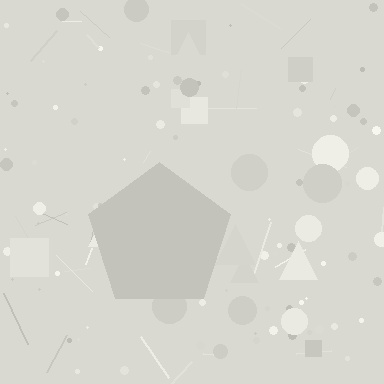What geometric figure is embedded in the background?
A pentagon is embedded in the background.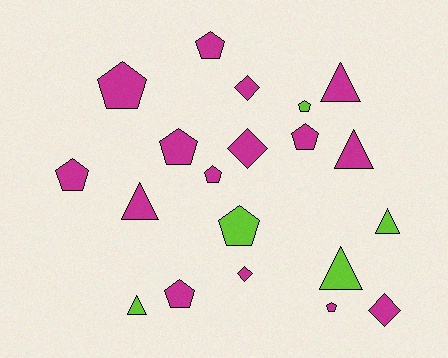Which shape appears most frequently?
Pentagon, with 10 objects.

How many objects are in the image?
There are 20 objects.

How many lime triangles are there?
There are 3 lime triangles.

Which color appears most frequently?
Magenta, with 15 objects.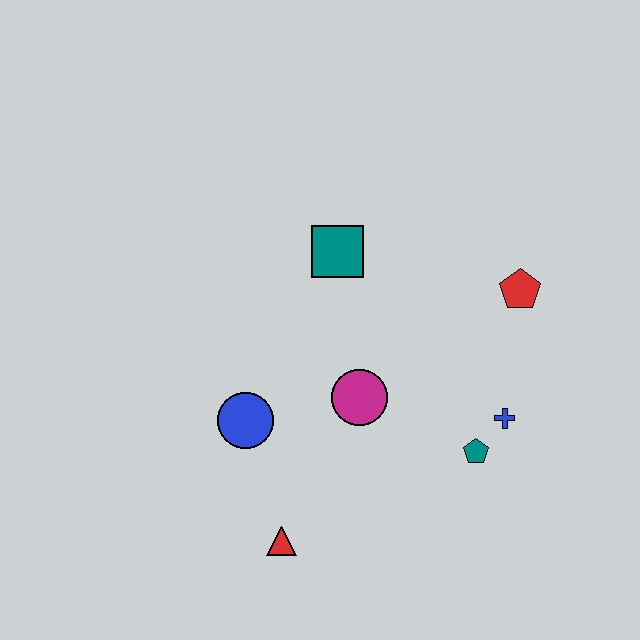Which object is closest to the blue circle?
The magenta circle is closest to the blue circle.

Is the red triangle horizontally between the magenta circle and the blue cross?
No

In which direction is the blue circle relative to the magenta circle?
The blue circle is to the left of the magenta circle.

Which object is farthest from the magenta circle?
The red pentagon is farthest from the magenta circle.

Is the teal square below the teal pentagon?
No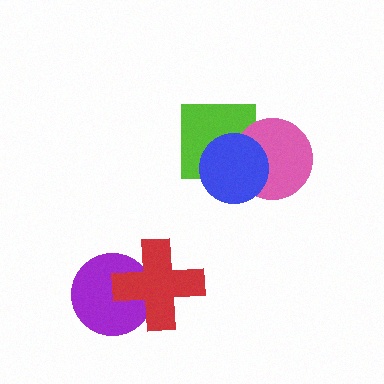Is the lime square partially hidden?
Yes, it is partially covered by another shape.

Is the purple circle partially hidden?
Yes, it is partially covered by another shape.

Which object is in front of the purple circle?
The red cross is in front of the purple circle.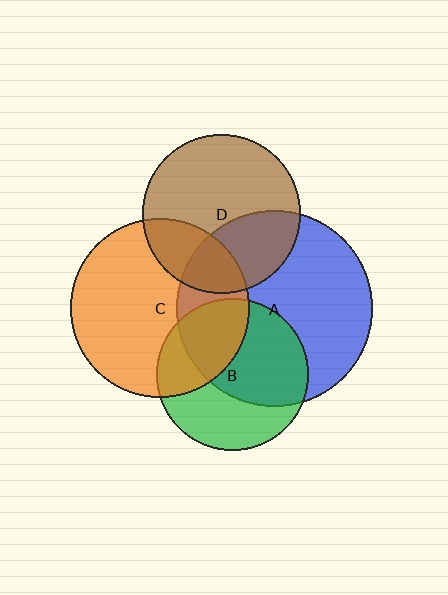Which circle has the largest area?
Circle A (blue).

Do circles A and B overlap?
Yes.